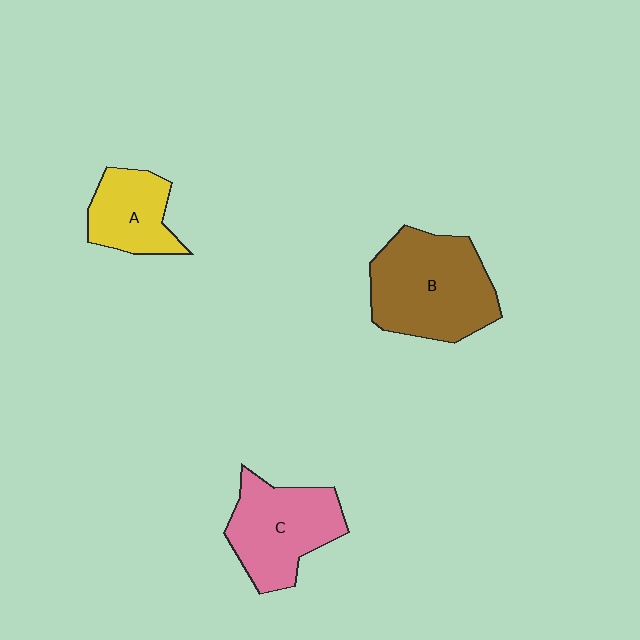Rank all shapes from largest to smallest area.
From largest to smallest: B (brown), C (pink), A (yellow).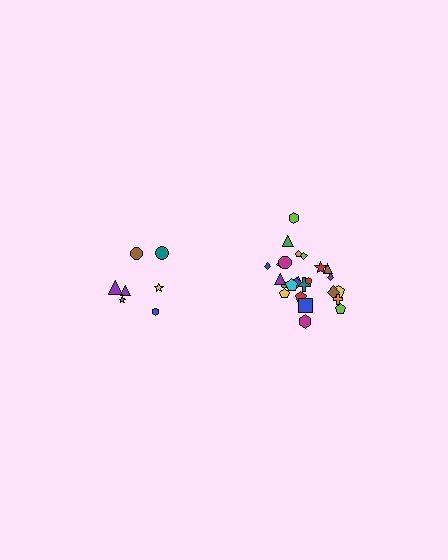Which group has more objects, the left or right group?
The right group.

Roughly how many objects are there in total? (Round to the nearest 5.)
Roughly 30 objects in total.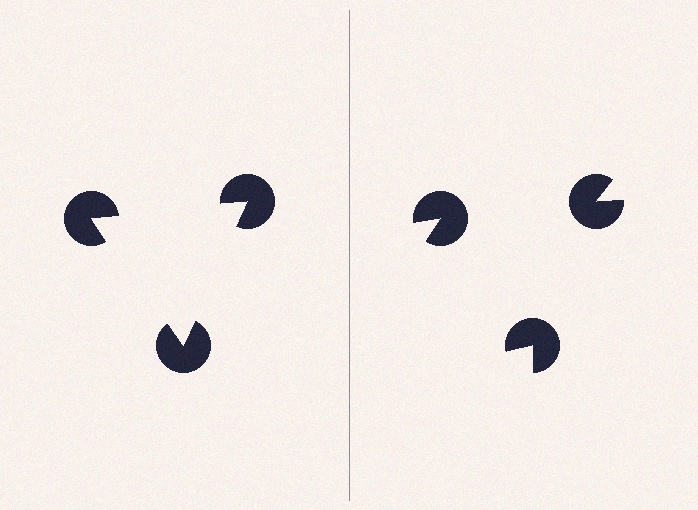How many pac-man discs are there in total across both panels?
6 — 3 on each side.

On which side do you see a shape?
An illusory triangle appears on the left side. On the right side the wedge cuts are rotated, so no coherent shape forms.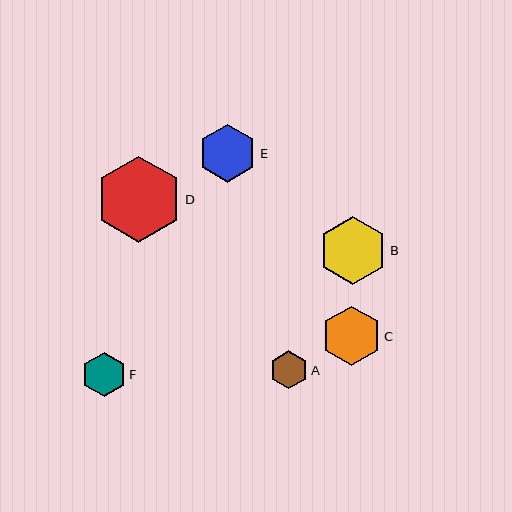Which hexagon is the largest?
Hexagon D is the largest with a size of approximately 86 pixels.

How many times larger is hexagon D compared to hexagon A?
Hexagon D is approximately 2.3 times the size of hexagon A.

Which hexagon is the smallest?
Hexagon A is the smallest with a size of approximately 38 pixels.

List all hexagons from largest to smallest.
From largest to smallest: D, B, C, E, F, A.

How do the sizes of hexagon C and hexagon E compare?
Hexagon C and hexagon E are approximately the same size.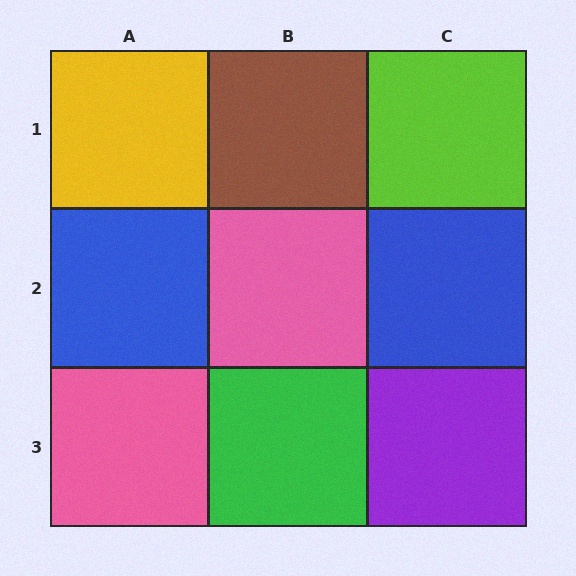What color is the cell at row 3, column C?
Purple.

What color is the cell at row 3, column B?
Green.